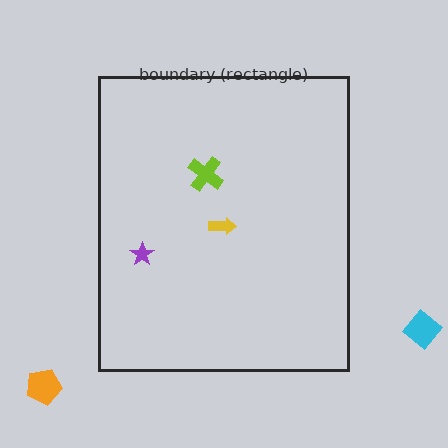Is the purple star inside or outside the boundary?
Inside.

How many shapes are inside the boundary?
3 inside, 2 outside.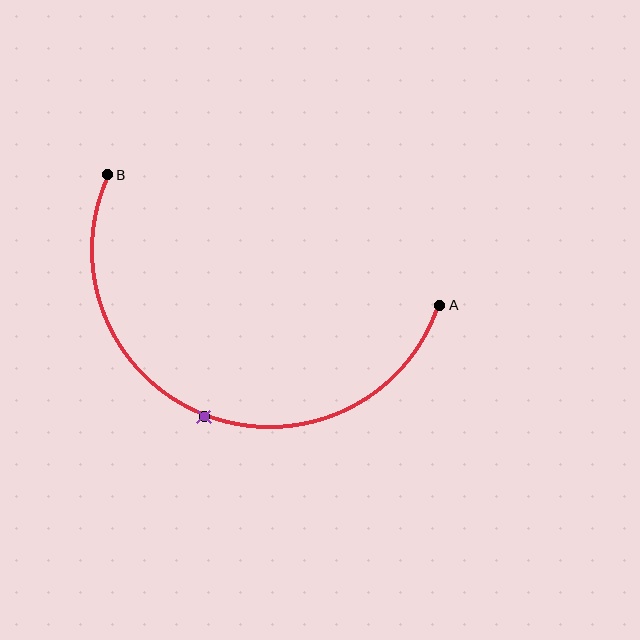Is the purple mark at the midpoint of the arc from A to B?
Yes. The purple mark lies on the arc at equal arc-length from both A and B — it is the arc midpoint.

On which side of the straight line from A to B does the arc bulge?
The arc bulges below the straight line connecting A and B.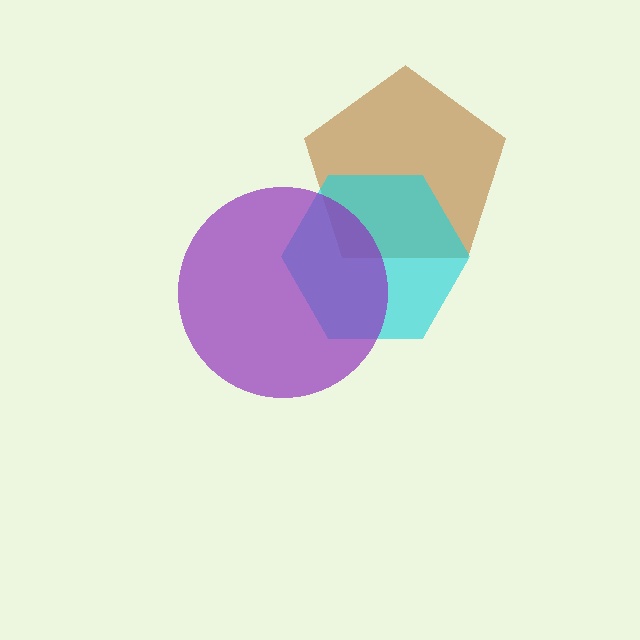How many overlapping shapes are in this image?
There are 3 overlapping shapes in the image.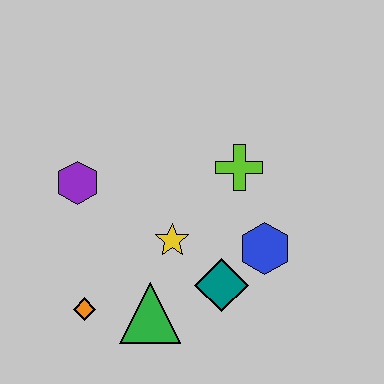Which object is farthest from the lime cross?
The orange diamond is farthest from the lime cross.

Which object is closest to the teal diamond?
The blue hexagon is closest to the teal diamond.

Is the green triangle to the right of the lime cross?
No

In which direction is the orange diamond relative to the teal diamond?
The orange diamond is to the left of the teal diamond.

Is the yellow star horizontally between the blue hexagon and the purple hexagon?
Yes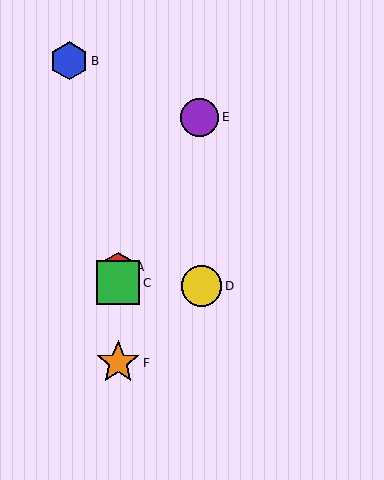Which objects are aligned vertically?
Objects A, C, F are aligned vertically.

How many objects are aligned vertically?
3 objects (A, C, F) are aligned vertically.